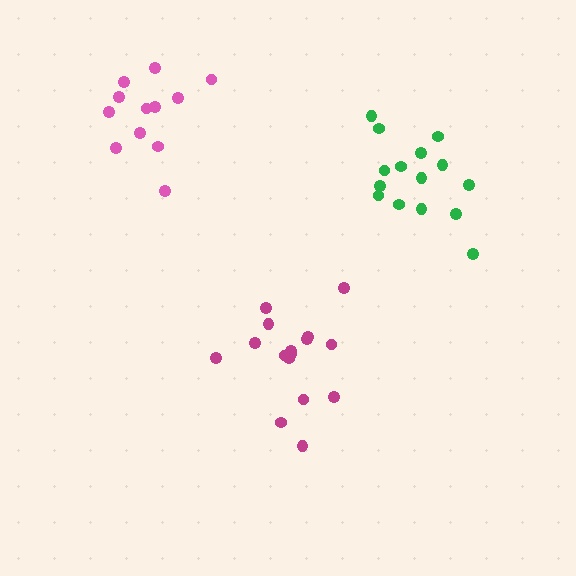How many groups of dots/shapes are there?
There are 3 groups.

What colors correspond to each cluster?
The clusters are colored: magenta, pink, green.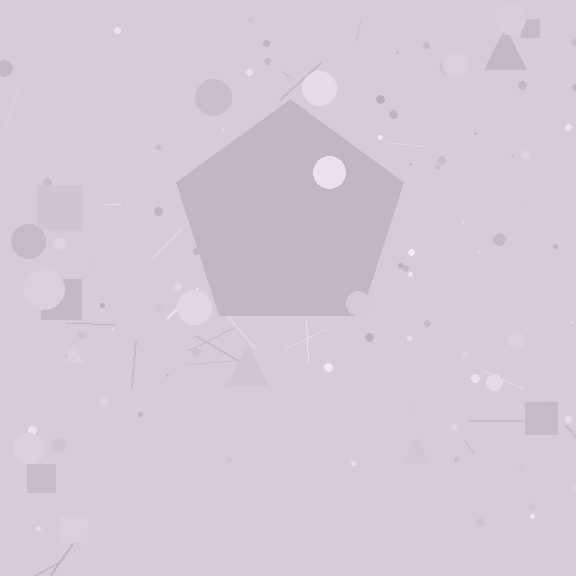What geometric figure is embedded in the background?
A pentagon is embedded in the background.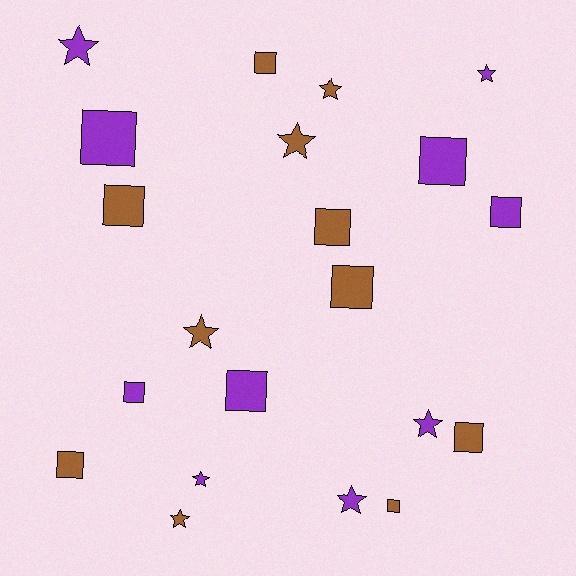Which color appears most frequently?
Brown, with 11 objects.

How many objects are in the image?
There are 21 objects.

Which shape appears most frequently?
Square, with 12 objects.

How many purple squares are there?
There are 5 purple squares.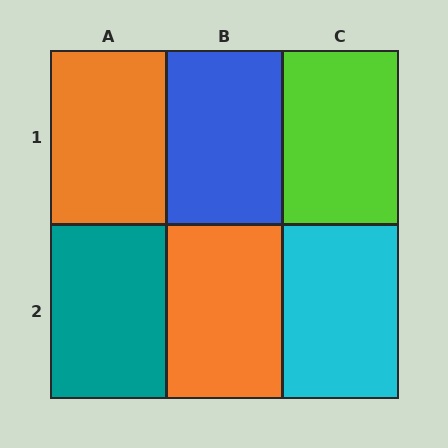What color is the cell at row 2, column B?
Orange.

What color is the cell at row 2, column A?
Teal.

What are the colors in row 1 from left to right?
Orange, blue, lime.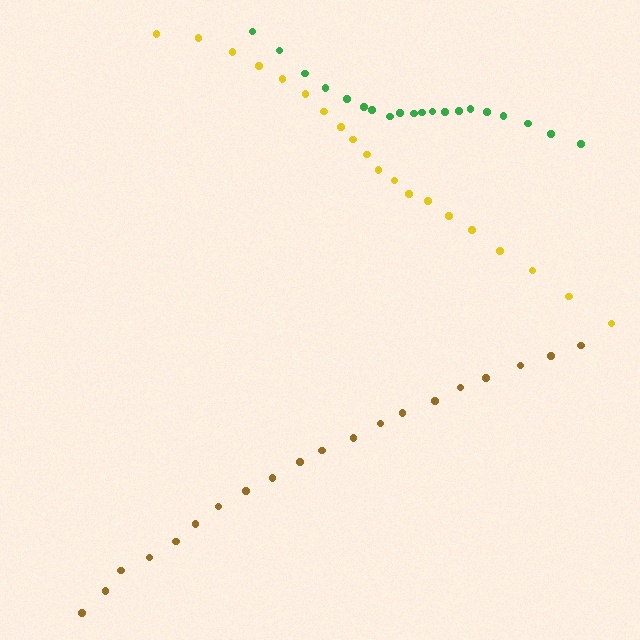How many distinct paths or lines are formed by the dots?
There are 3 distinct paths.